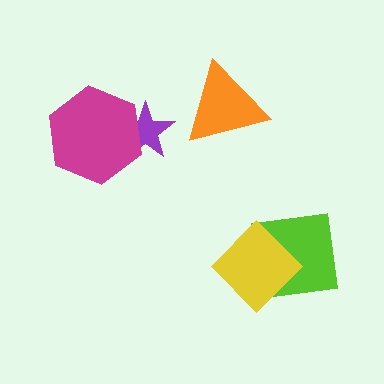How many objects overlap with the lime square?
1 object overlaps with the lime square.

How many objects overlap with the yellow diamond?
1 object overlaps with the yellow diamond.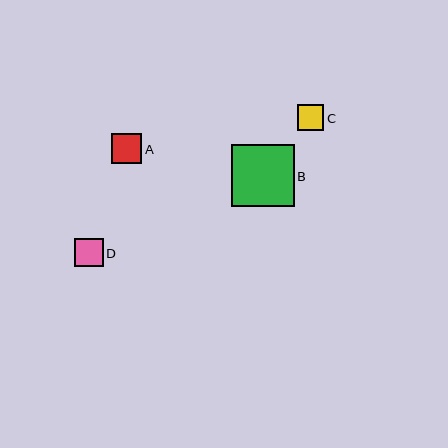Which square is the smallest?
Square C is the smallest with a size of approximately 26 pixels.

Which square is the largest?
Square B is the largest with a size of approximately 63 pixels.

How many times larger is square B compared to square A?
Square B is approximately 2.1 times the size of square A.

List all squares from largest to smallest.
From largest to smallest: B, A, D, C.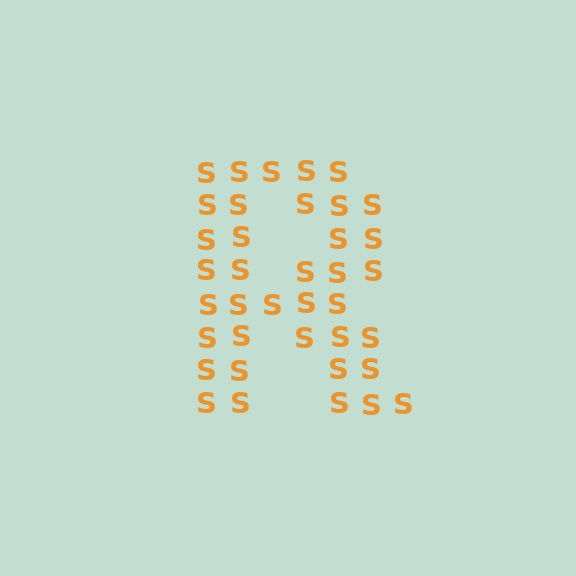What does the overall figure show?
The overall figure shows the letter R.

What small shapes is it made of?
It is made of small letter S's.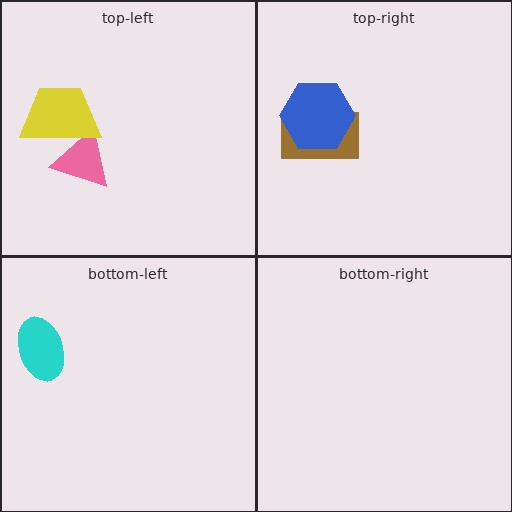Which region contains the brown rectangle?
The top-right region.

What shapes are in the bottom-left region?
The cyan ellipse.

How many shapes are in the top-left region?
2.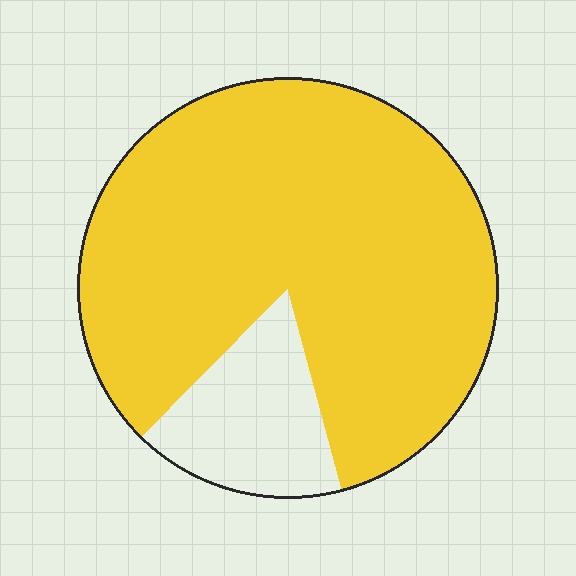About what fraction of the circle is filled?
About five sixths (5/6).